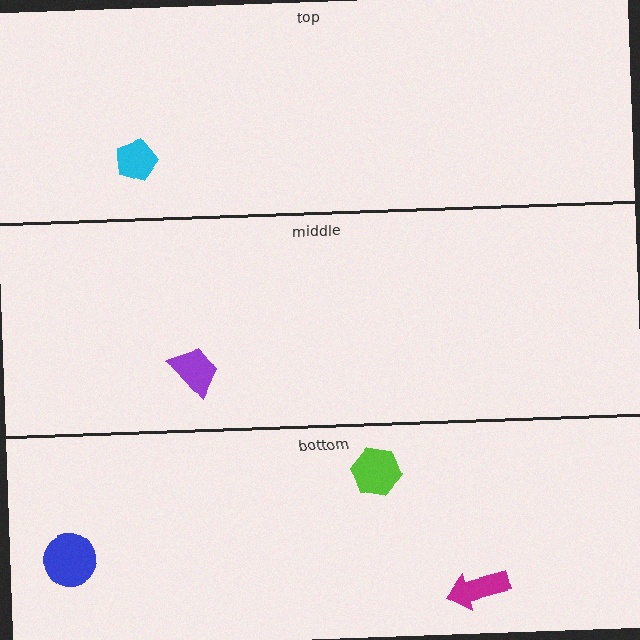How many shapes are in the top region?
1.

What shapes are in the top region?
The cyan pentagon.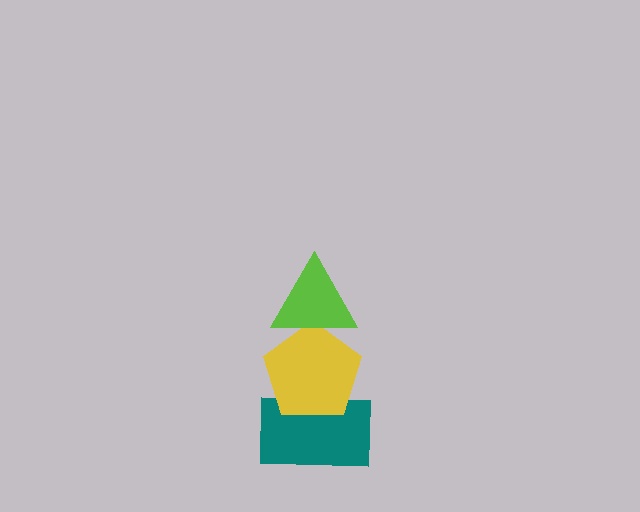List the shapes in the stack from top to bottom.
From top to bottom: the lime triangle, the yellow pentagon, the teal rectangle.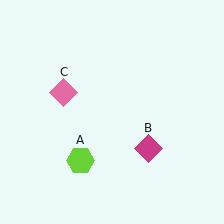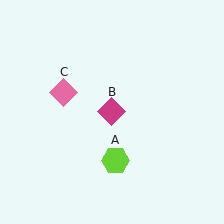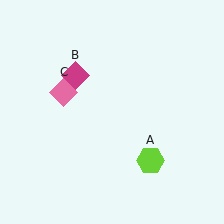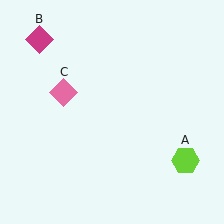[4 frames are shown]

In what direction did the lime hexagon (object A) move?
The lime hexagon (object A) moved right.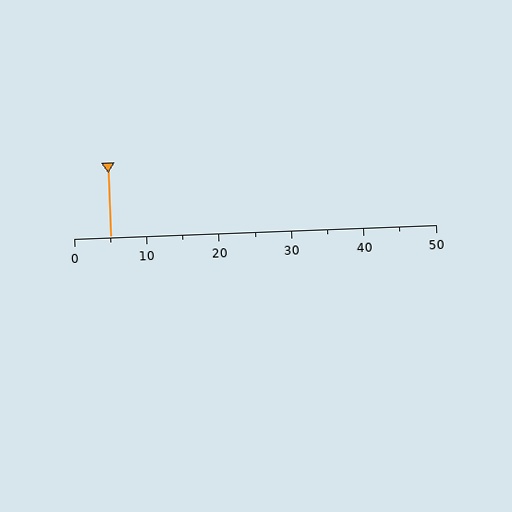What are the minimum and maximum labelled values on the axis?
The axis runs from 0 to 50.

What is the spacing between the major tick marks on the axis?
The major ticks are spaced 10 apart.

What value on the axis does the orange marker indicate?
The marker indicates approximately 5.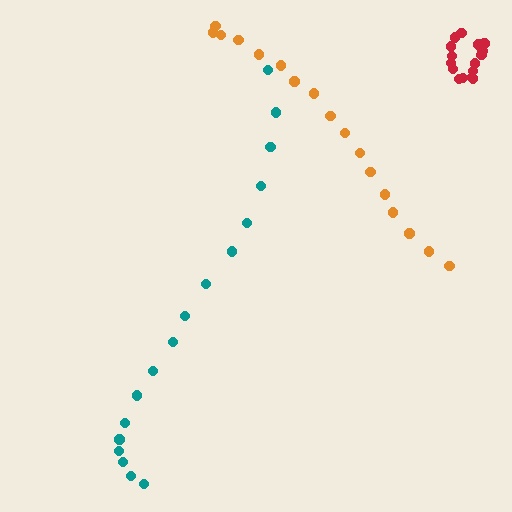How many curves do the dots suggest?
There are 3 distinct paths.